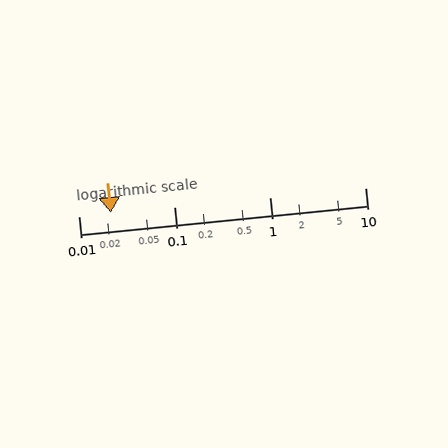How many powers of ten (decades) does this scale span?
The scale spans 3 decades, from 0.01 to 10.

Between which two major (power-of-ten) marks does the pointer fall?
The pointer is between 0.01 and 0.1.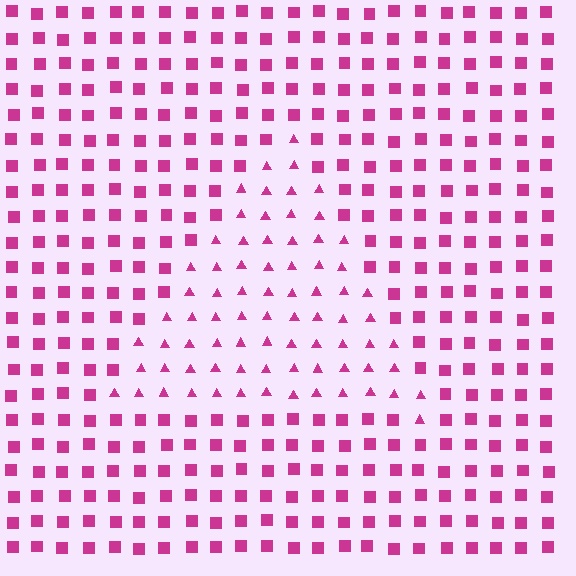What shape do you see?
I see a triangle.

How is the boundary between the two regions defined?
The boundary is defined by a change in element shape: triangles inside vs. squares outside. All elements share the same color and spacing.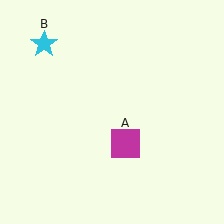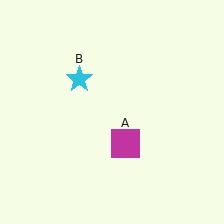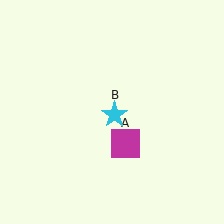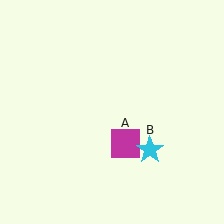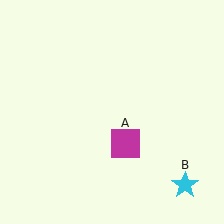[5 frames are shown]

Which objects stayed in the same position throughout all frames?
Magenta square (object A) remained stationary.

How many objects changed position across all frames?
1 object changed position: cyan star (object B).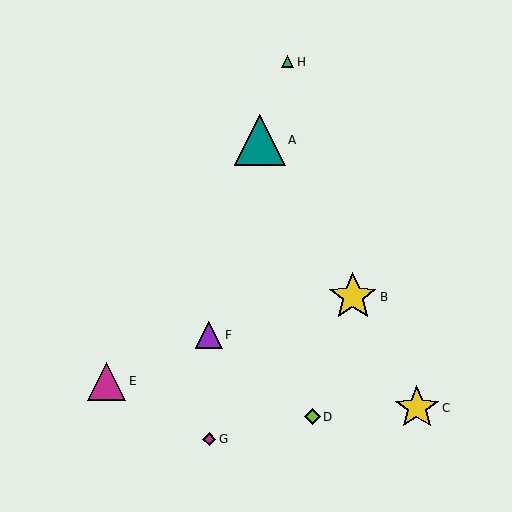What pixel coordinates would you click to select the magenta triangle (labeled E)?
Click at (107, 381) to select the magenta triangle E.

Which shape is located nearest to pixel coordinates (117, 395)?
The magenta triangle (labeled E) at (107, 381) is nearest to that location.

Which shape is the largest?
The teal triangle (labeled A) is the largest.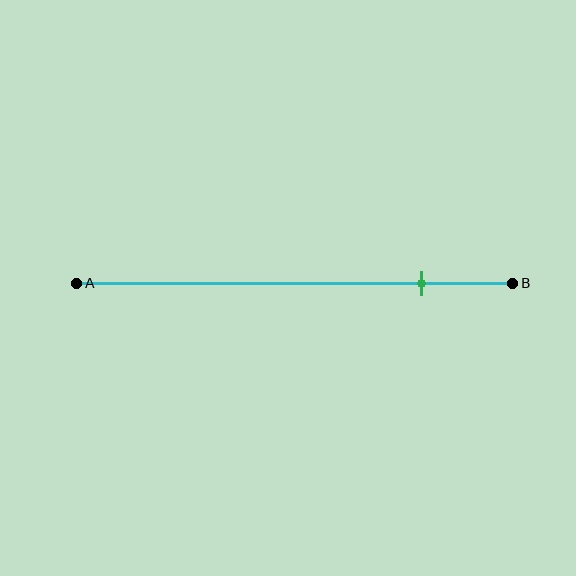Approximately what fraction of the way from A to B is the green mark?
The green mark is approximately 80% of the way from A to B.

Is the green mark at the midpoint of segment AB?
No, the mark is at about 80% from A, not at the 50% midpoint.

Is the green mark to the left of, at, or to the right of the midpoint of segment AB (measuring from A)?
The green mark is to the right of the midpoint of segment AB.